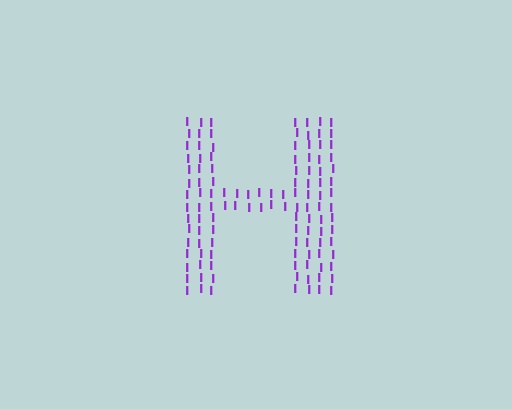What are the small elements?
The small elements are letter I's.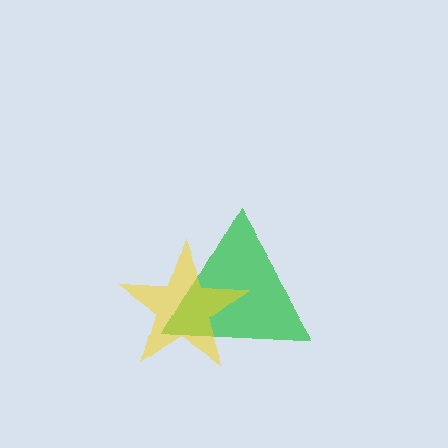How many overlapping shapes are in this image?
There are 2 overlapping shapes in the image.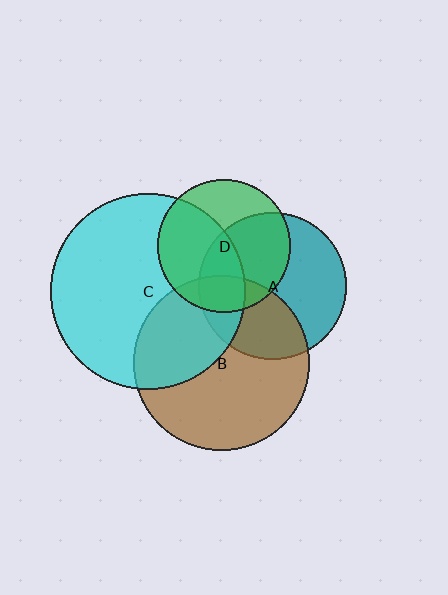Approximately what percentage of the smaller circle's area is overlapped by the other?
Approximately 50%.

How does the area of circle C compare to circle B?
Approximately 1.2 times.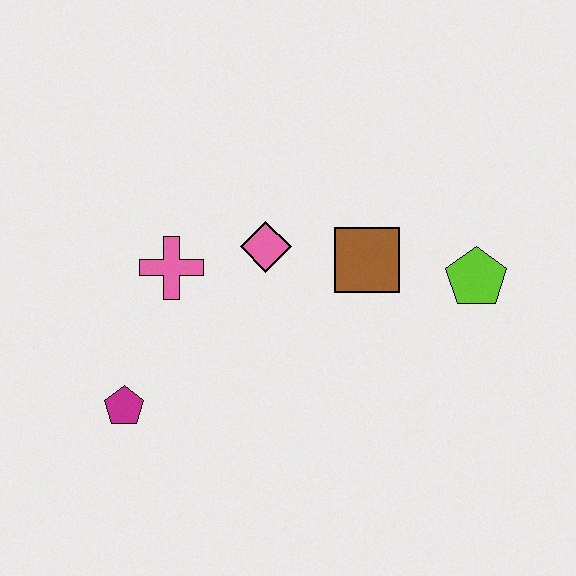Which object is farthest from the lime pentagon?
The magenta pentagon is farthest from the lime pentagon.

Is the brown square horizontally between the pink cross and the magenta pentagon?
No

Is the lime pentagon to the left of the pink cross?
No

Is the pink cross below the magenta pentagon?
No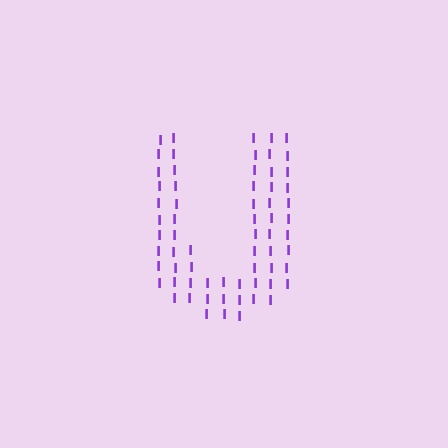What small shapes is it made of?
It is made of small letter I's.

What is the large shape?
The large shape is the letter U.